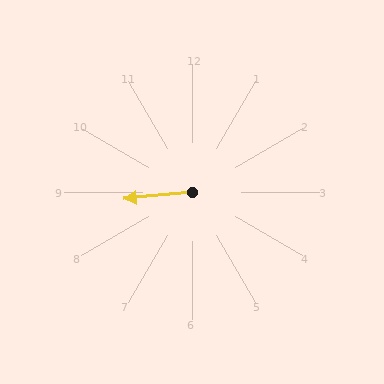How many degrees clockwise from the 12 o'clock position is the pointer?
Approximately 264 degrees.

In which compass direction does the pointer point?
West.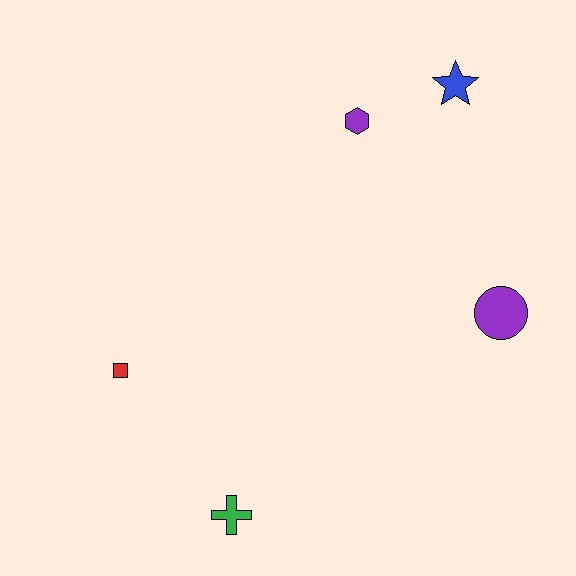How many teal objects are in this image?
There are no teal objects.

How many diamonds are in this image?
There are no diamonds.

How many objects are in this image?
There are 5 objects.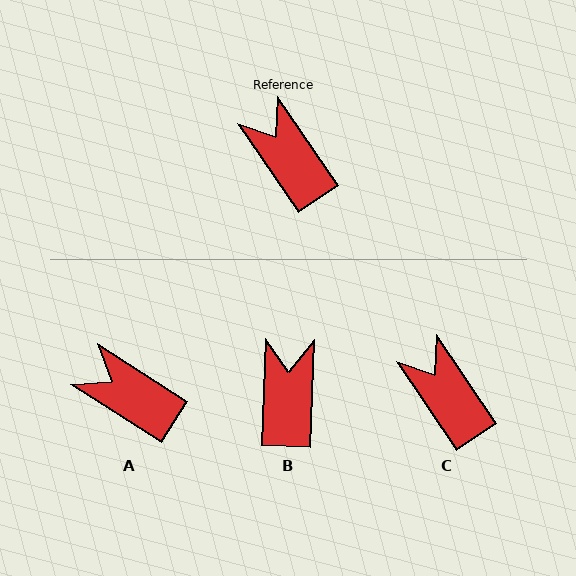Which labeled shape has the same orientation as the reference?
C.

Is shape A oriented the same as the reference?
No, it is off by about 23 degrees.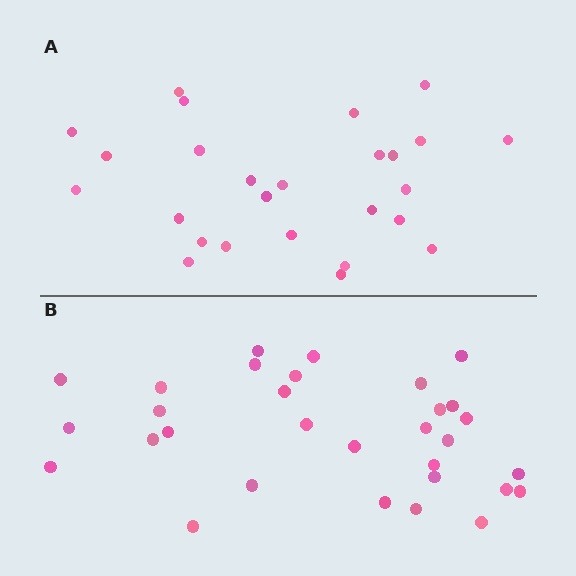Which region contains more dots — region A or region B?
Region B (the bottom region) has more dots.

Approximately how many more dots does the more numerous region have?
Region B has about 5 more dots than region A.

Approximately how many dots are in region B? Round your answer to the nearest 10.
About 30 dots. (The exact count is 31, which rounds to 30.)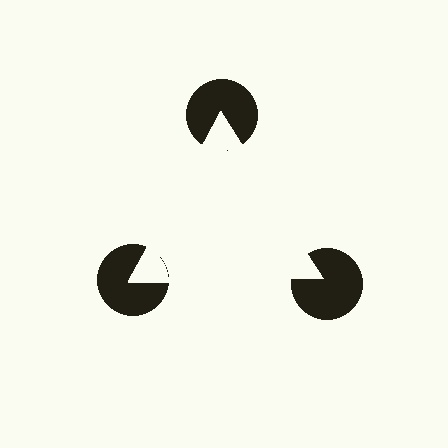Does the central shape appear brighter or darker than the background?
It typically appears slightly brighter than the background, even though no actual brightness change is drawn.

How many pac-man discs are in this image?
There are 3 — one at each vertex of the illusory triangle.